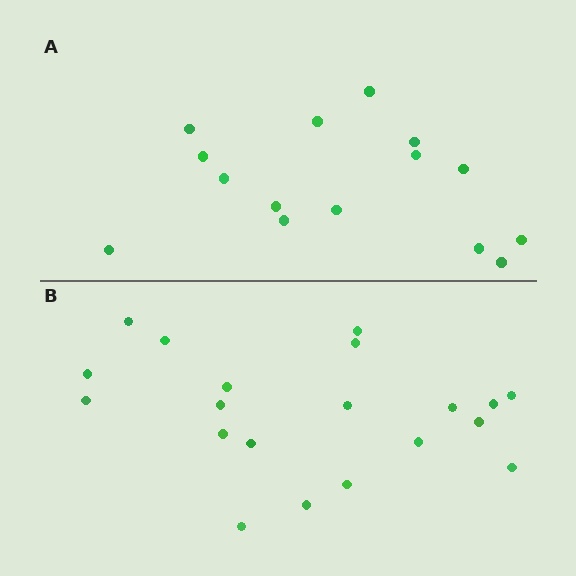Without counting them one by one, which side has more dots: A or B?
Region B (the bottom region) has more dots.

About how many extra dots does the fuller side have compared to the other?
Region B has about 5 more dots than region A.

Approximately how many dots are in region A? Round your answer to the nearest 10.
About 20 dots. (The exact count is 15, which rounds to 20.)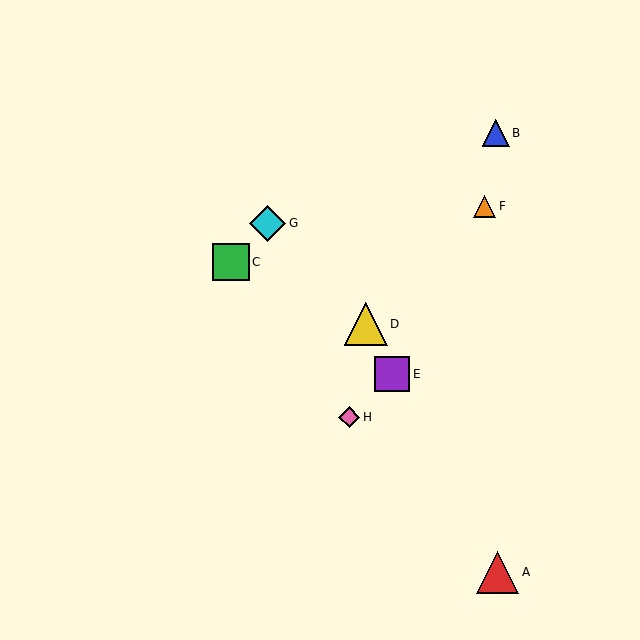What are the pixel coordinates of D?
Object D is at (366, 324).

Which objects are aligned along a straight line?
Objects A, D, E are aligned along a straight line.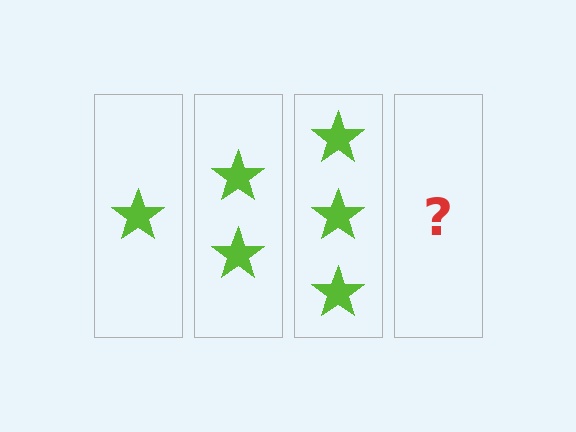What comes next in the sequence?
The next element should be 4 stars.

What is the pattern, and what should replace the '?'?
The pattern is that each step adds one more star. The '?' should be 4 stars.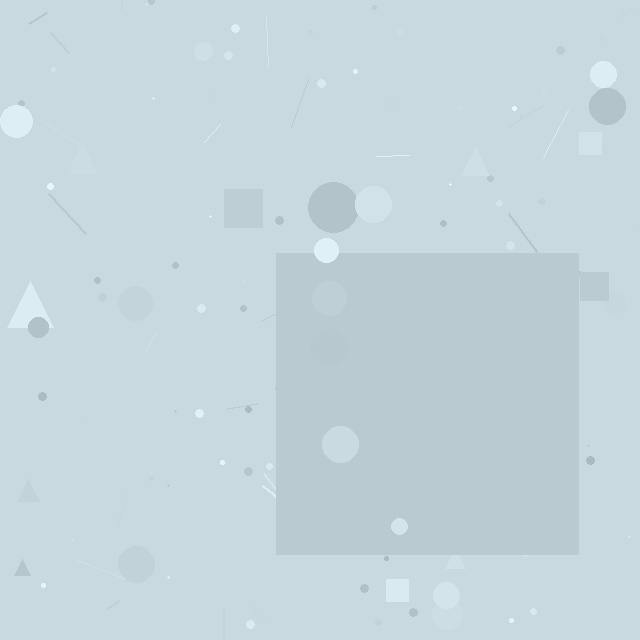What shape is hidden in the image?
A square is hidden in the image.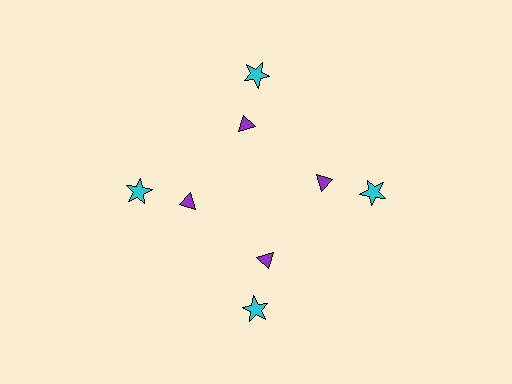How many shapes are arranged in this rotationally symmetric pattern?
There are 8 shapes, arranged in 4 groups of 2.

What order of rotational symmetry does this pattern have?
This pattern has 4-fold rotational symmetry.